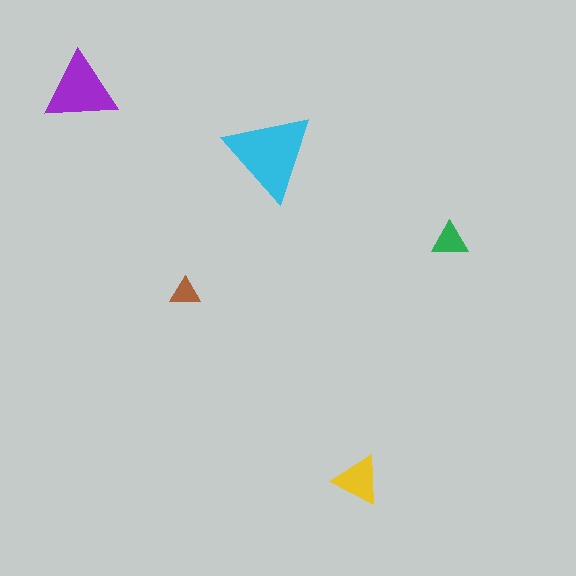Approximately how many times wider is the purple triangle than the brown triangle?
About 2.5 times wider.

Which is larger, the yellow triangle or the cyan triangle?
The cyan one.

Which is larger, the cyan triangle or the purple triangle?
The cyan one.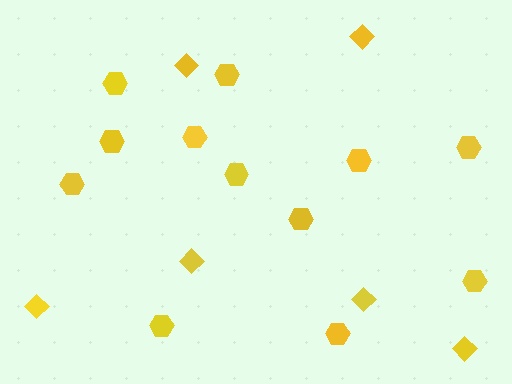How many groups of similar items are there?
There are 2 groups: one group of diamonds (6) and one group of hexagons (12).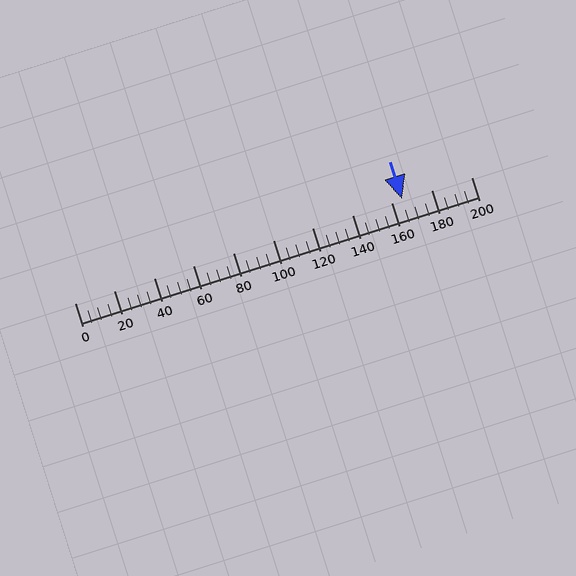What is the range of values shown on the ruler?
The ruler shows values from 0 to 200.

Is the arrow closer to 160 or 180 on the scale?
The arrow is closer to 160.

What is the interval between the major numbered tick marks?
The major tick marks are spaced 20 units apart.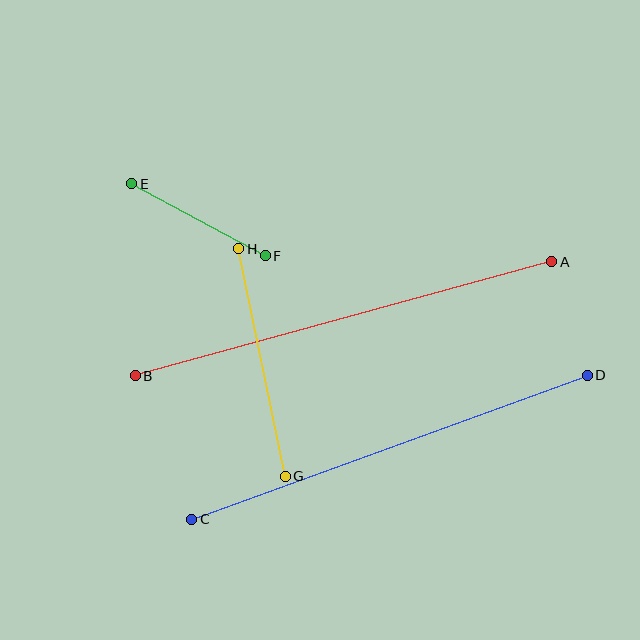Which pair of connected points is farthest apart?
Points A and B are farthest apart.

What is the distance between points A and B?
The distance is approximately 432 pixels.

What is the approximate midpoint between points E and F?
The midpoint is at approximately (198, 220) pixels.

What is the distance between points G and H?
The distance is approximately 232 pixels.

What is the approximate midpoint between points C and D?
The midpoint is at approximately (390, 447) pixels.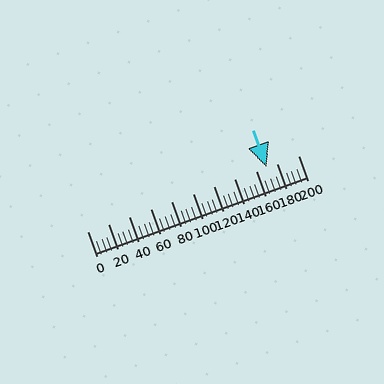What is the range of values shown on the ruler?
The ruler shows values from 0 to 200.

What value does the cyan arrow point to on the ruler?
The cyan arrow points to approximately 170.